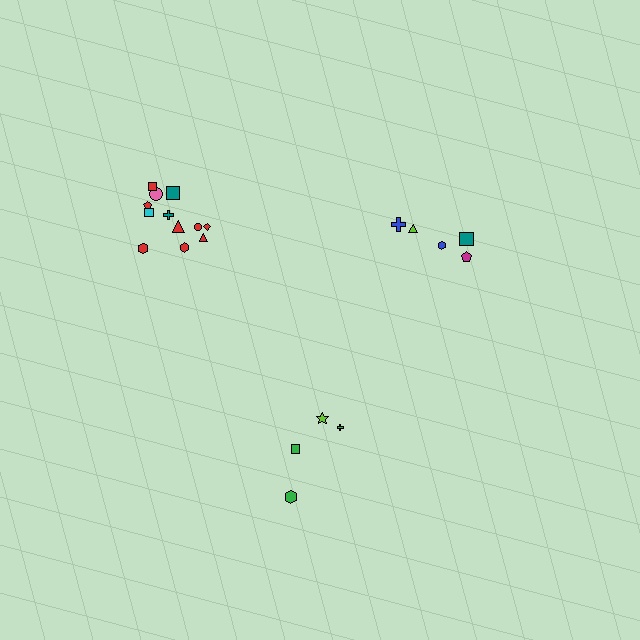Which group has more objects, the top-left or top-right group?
The top-left group.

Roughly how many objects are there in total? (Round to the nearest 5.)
Roughly 20 objects in total.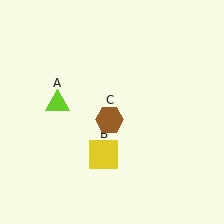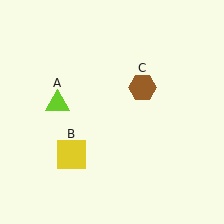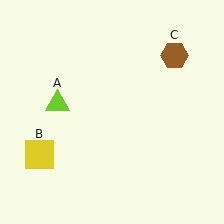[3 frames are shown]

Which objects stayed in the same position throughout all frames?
Lime triangle (object A) remained stationary.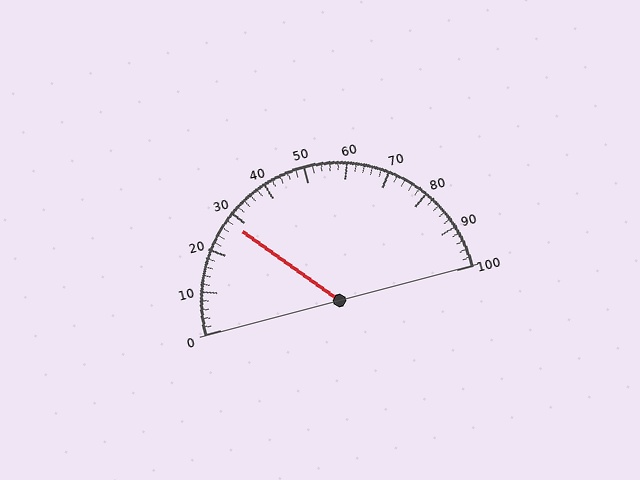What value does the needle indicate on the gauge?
The needle indicates approximately 28.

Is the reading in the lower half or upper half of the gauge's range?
The reading is in the lower half of the range (0 to 100).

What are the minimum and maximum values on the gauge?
The gauge ranges from 0 to 100.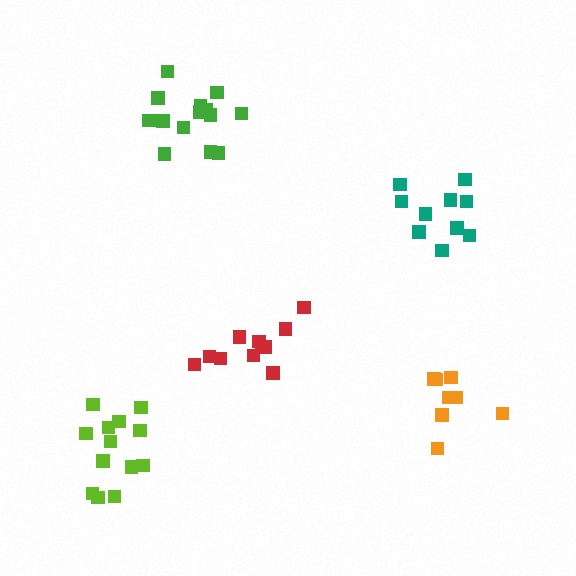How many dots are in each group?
Group 1: 11 dots, Group 2: 8 dots, Group 3: 10 dots, Group 4: 13 dots, Group 5: 14 dots (56 total).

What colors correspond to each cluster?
The clusters are colored: red, orange, teal, lime, green.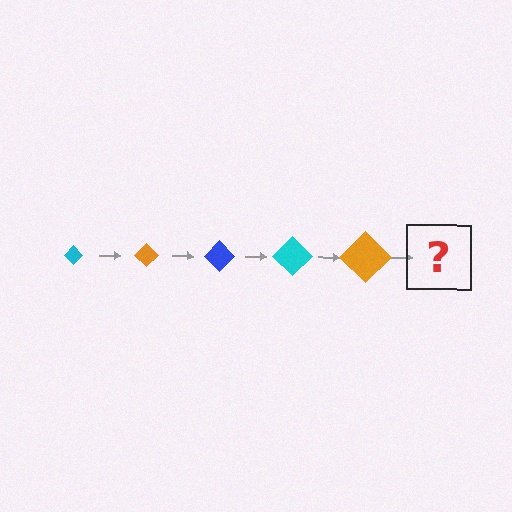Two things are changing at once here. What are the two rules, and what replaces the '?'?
The two rules are that the diamond grows larger each step and the color cycles through cyan, orange, and blue. The '?' should be a blue diamond, larger than the previous one.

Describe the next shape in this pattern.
It should be a blue diamond, larger than the previous one.